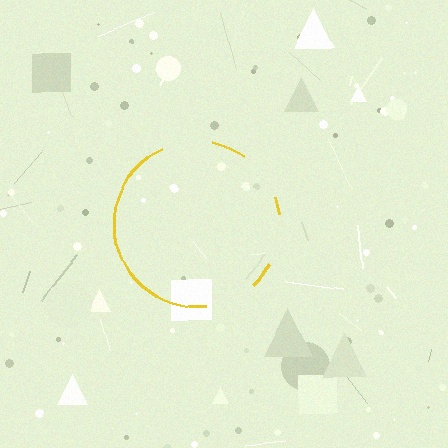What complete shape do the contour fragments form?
The contour fragments form a circle.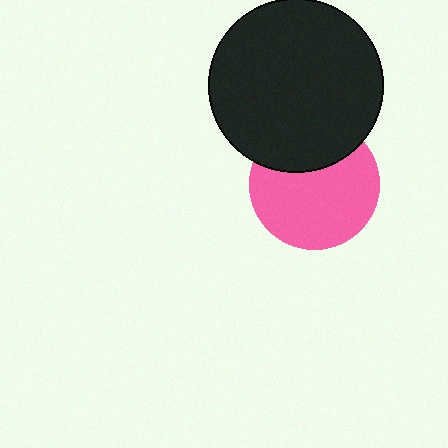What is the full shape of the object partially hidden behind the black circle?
The partially hidden object is a pink circle.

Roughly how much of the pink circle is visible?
Most of it is visible (roughly 69%).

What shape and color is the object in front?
The object in front is a black circle.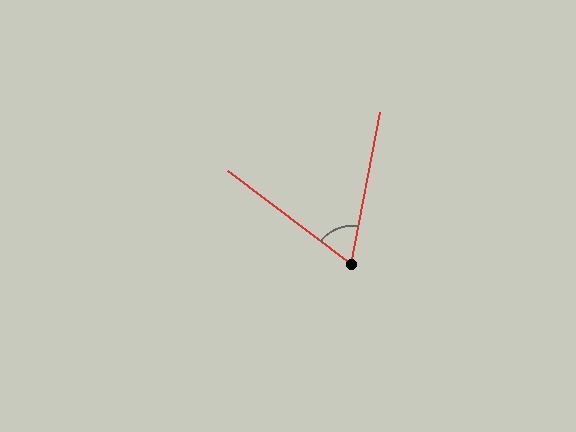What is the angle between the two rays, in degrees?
Approximately 64 degrees.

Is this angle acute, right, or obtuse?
It is acute.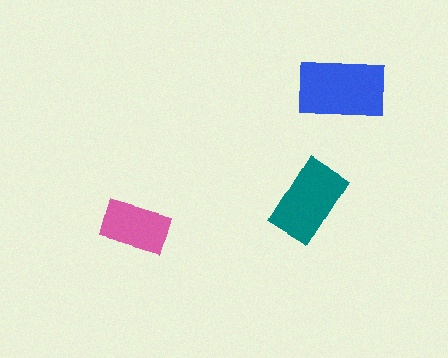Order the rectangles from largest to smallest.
the blue one, the teal one, the pink one.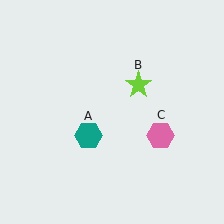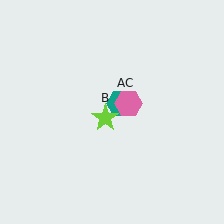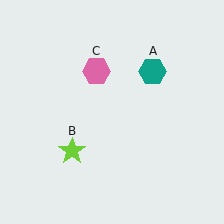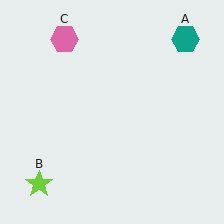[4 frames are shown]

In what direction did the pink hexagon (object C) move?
The pink hexagon (object C) moved up and to the left.